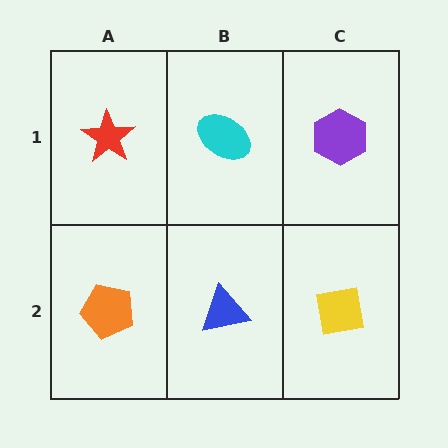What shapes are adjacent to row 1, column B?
A blue triangle (row 2, column B), a red star (row 1, column A), a purple hexagon (row 1, column C).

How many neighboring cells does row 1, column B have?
3.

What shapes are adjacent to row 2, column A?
A red star (row 1, column A), a blue triangle (row 2, column B).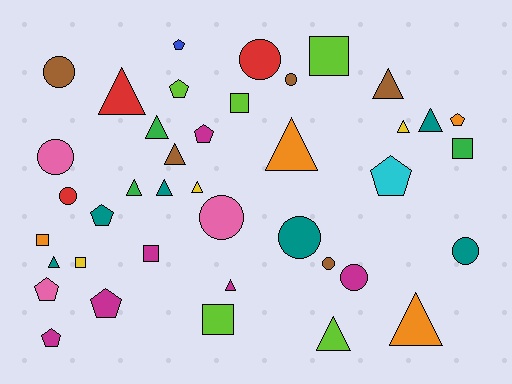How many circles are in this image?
There are 10 circles.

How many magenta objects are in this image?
There are 6 magenta objects.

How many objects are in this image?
There are 40 objects.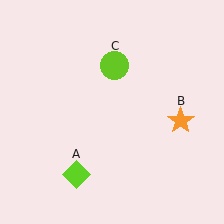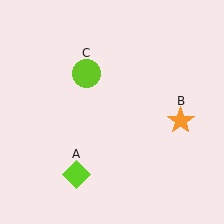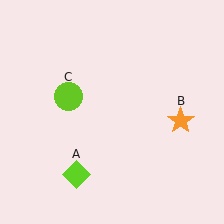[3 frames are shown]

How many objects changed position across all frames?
1 object changed position: lime circle (object C).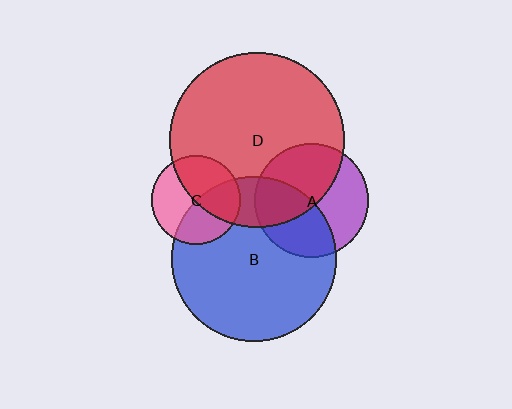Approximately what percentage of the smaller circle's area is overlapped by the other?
Approximately 20%.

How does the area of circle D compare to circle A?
Approximately 2.3 times.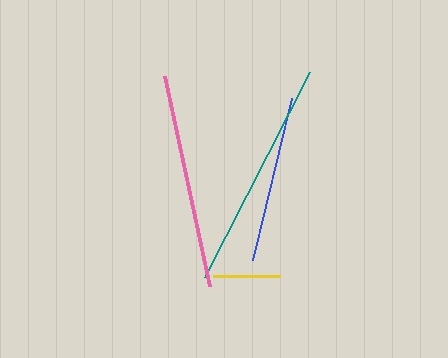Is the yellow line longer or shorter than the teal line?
The teal line is longer than the yellow line.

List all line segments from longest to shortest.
From longest to shortest: teal, pink, blue, yellow.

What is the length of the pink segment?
The pink segment is approximately 215 pixels long.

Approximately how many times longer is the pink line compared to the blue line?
The pink line is approximately 1.3 times the length of the blue line.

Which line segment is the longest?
The teal line is the longest at approximately 230 pixels.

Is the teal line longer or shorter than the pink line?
The teal line is longer than the pink line.